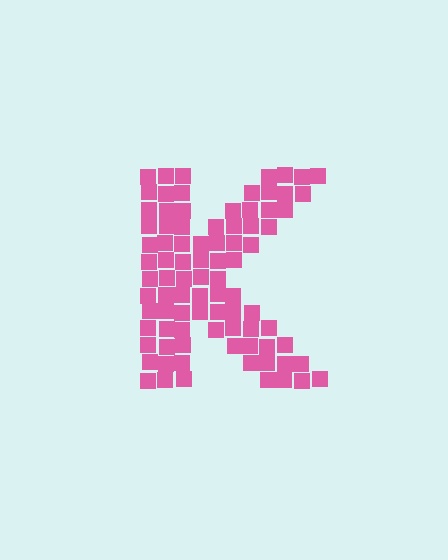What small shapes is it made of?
It is made of small squares.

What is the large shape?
The large shape is the letter K.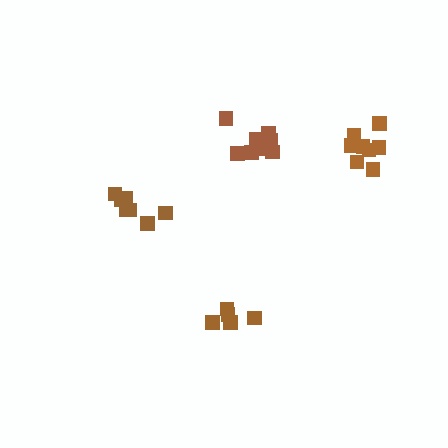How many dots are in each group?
Group 1: 7 dots, Group 2: 11 dots, Group 3: 8 dots, Group 4: 5 dots (31 total).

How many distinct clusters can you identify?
There are 4 distinct clusters.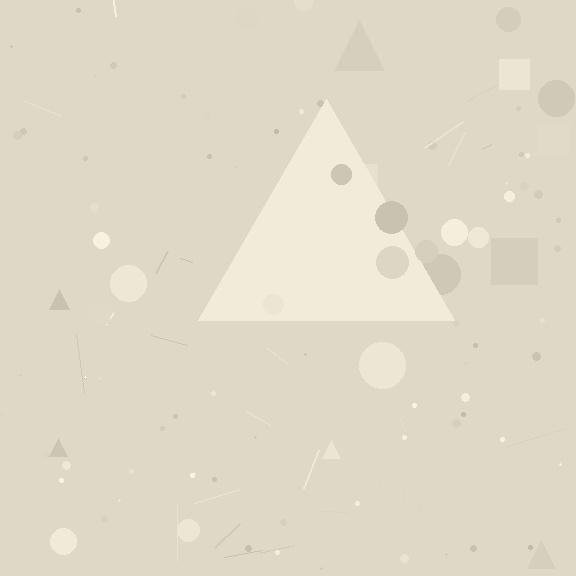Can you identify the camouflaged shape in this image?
The camouflaged shape is a triangle.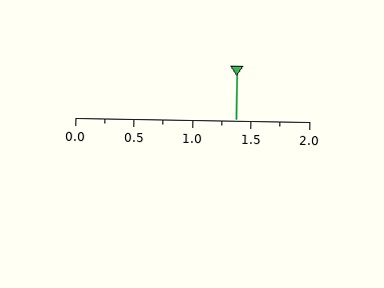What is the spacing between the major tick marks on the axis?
The major ticks are spaced 0.5 apart.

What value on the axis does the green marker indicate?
The marker indicates approximately 1.38.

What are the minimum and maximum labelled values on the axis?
The axis runs from 0.0 to 2.0.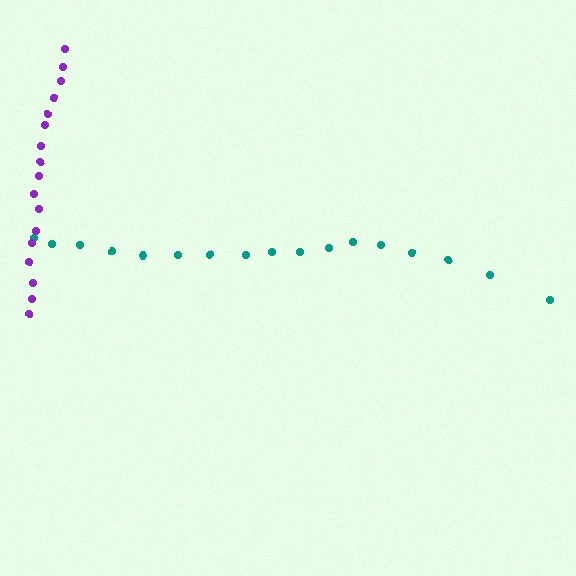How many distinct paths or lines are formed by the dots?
There are 2 distinct paths.